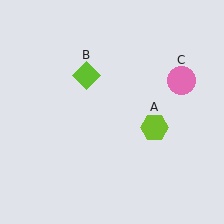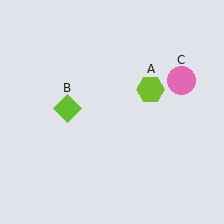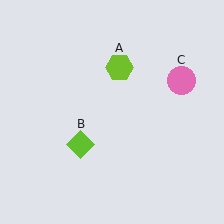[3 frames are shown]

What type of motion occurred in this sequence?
The lime hexagon (object A), lime diamond (object B) rotated counterclockwise around the center of the scene.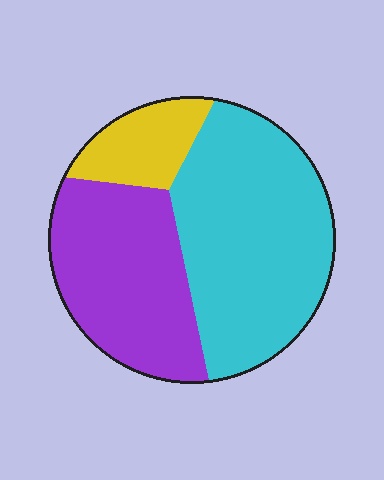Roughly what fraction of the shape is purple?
Purple takes up between a quarter and a half of the shape.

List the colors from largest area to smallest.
From largest to smallest: cyan, purple, yellow.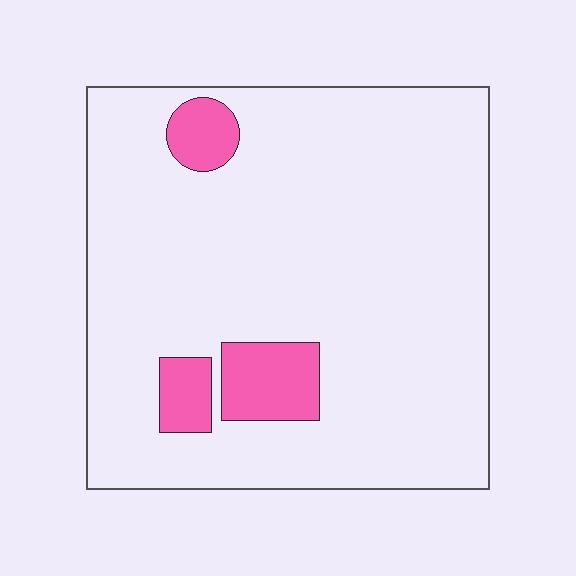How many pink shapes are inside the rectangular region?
3.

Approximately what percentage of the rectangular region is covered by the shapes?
Approximately 10%.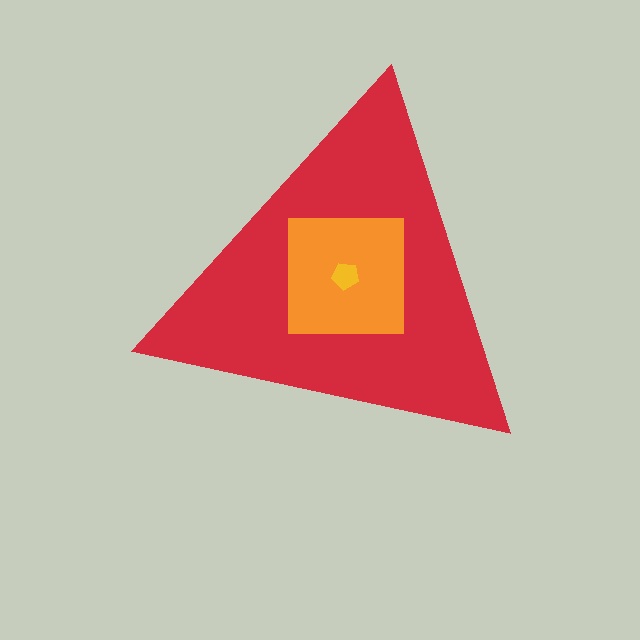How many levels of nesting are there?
3.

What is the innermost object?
The yellow pentagon.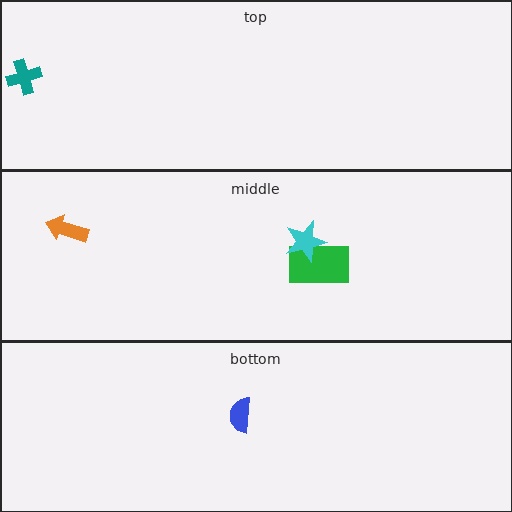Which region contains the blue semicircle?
The bottom region.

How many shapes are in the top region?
1.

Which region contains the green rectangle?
The middle region.